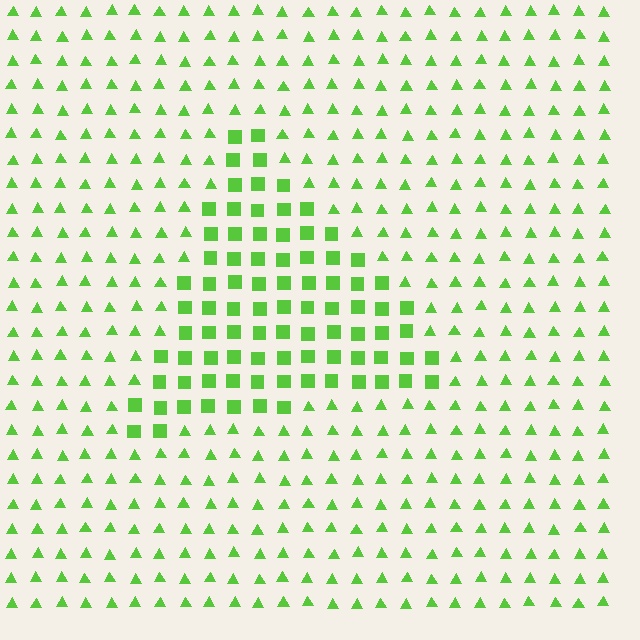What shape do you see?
I see a triangle.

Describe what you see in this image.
The image is filled with small lime elements arranged in a uniform grid. A triangle-shaped region contains squares, while the surrounding area contains triangles. The boundary is defined purely by the change in element shape.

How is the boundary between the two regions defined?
The boundary is defined by a change in element shape: squares inside vs. triangles outside. All elements share the same color and spacing.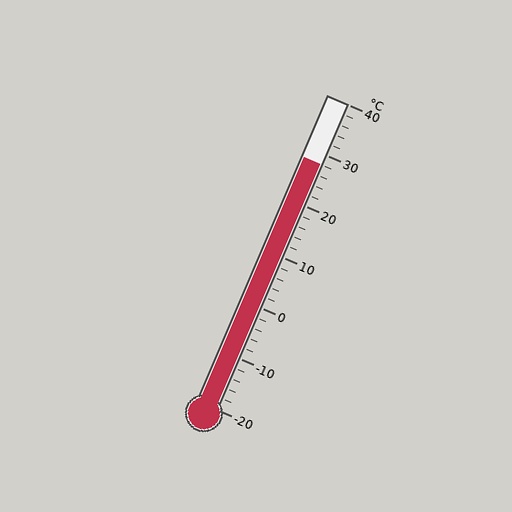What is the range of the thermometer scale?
The thermometer scale ranges from -20°C to 40°C.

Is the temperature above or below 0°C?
The temperature is above 0°C.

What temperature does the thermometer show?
The thermometer shows approximately 28°C.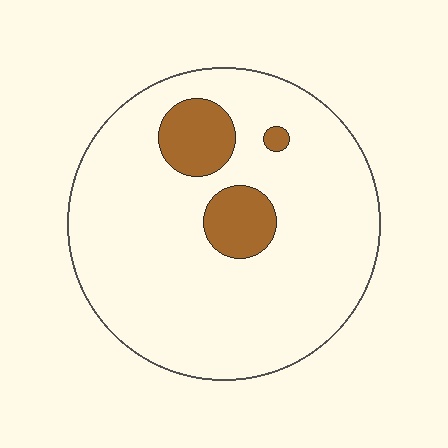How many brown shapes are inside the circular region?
3.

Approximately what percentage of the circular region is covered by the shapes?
Approximately 15%.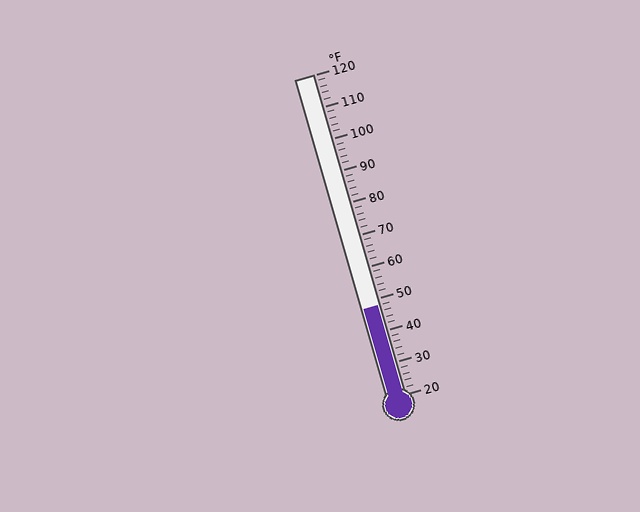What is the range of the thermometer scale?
The thermometer scale ranges from 20°F to 120°F.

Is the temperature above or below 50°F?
The temperature is below 50°F.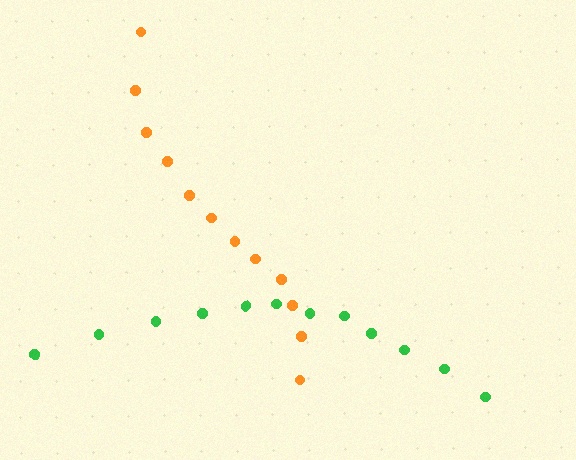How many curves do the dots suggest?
There are 2 distinct paths.